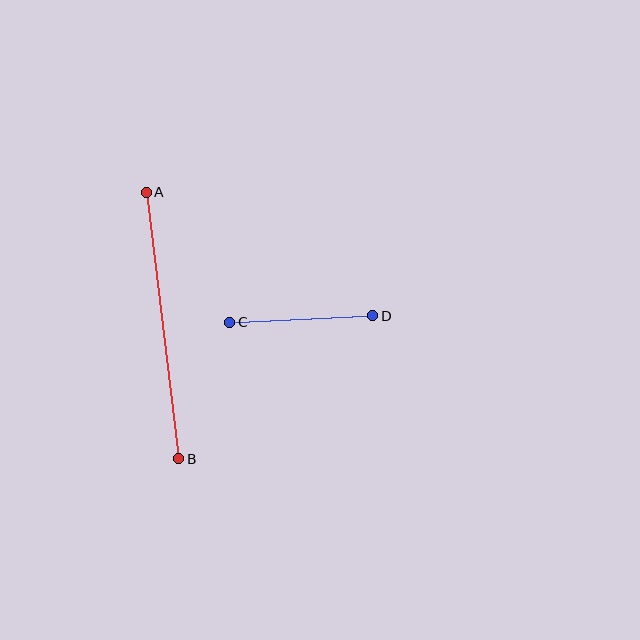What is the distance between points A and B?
The distance is approximately 268 pixels.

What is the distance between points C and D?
The distance is approximately 143 pixels.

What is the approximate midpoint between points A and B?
The midpoint is at approximately (162, 325) pixels.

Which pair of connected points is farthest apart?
Points A and B are farthest apart.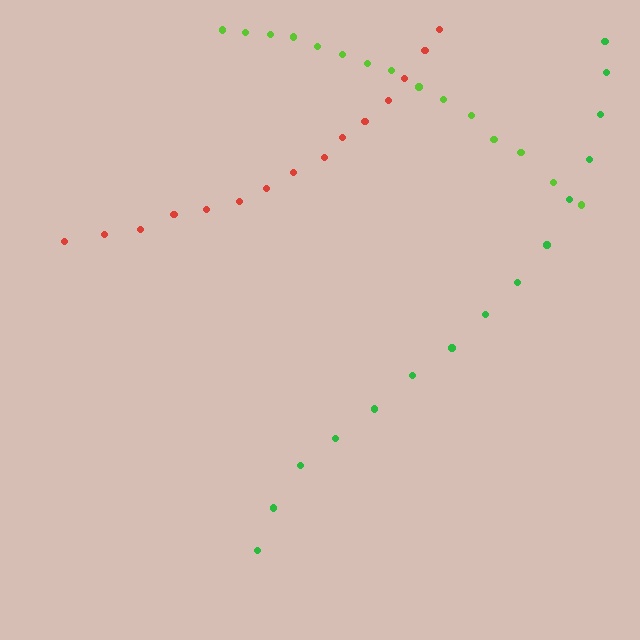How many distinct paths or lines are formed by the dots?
There are 3 distinct paths.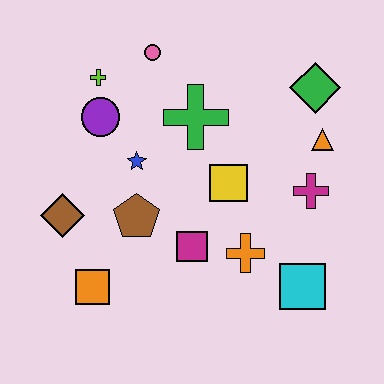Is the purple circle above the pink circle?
No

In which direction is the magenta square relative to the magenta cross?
The magenta square is to the left of the magenta cross.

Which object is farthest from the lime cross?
The cyan square is farthest from the lime cross.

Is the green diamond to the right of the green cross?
Yes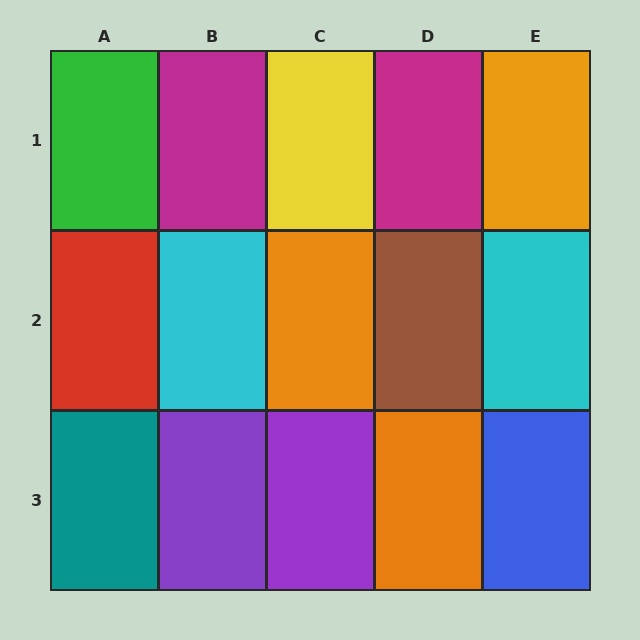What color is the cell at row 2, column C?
Orange.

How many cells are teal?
1 cell is teal.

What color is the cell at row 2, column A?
Red.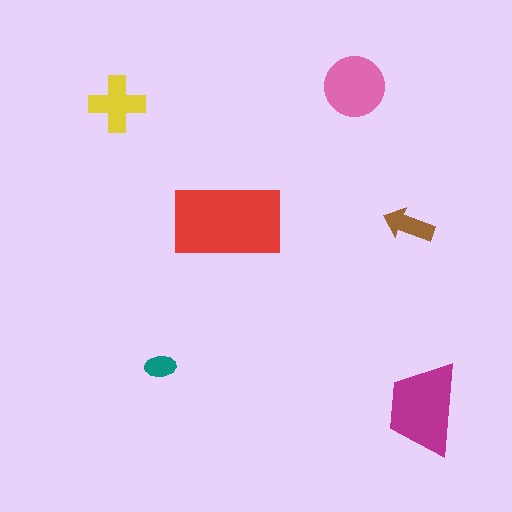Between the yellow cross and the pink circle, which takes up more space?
The pink circle.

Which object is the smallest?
The teal ellipse.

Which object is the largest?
The red rectangle.